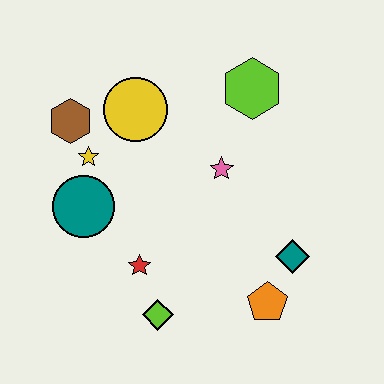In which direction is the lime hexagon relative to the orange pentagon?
The lime hexagon is above the orange pentagon.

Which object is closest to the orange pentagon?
The teal diamond is closest to the orange pentagon.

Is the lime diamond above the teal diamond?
No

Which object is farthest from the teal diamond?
The brown hexagon is farthest from the teal diamond.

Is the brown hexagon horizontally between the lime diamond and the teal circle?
No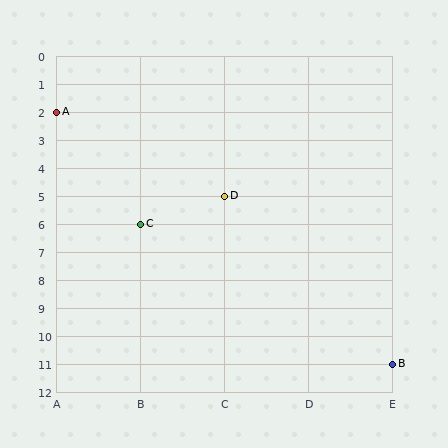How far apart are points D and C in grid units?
Points D and C are 1 column and 1 row apart (about 1.4 grid units diagonally).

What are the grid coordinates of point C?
Point C is at grid coordinates (B, 6).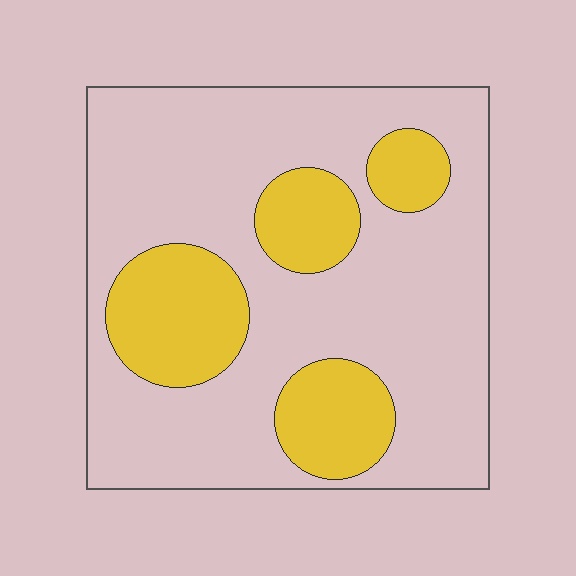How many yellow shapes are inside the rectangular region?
4.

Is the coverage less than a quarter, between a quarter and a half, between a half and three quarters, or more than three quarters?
Between a quarter and a half.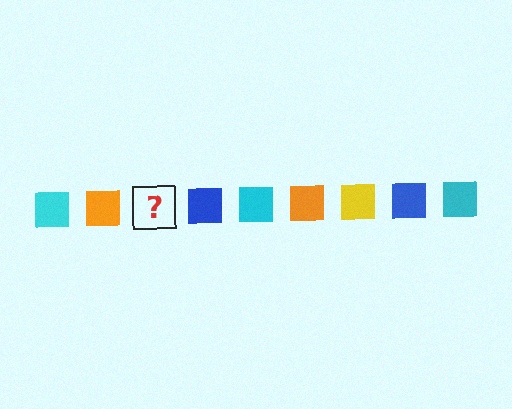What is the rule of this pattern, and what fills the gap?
The rule is that the pattern cycles through cyan, orange, yellow, blue squares. The gap should be filled with a yellow square.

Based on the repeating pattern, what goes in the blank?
The blank should be a yellow square.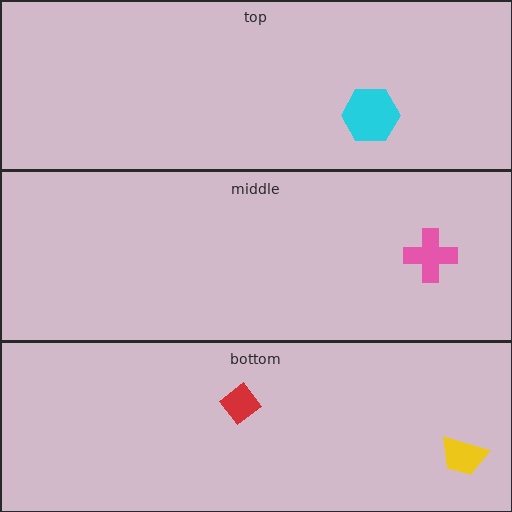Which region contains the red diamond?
The bottom region.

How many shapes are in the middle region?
1.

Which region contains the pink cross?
The middle region.